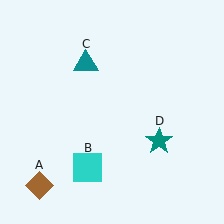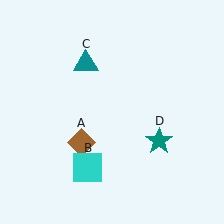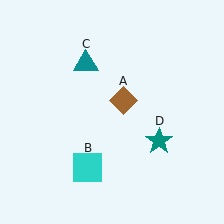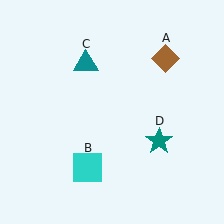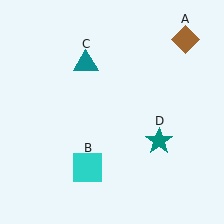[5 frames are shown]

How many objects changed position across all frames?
1 object changed position: brown diamond (object A).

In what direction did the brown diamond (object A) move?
The brown diamond (object A) moved up and to the right.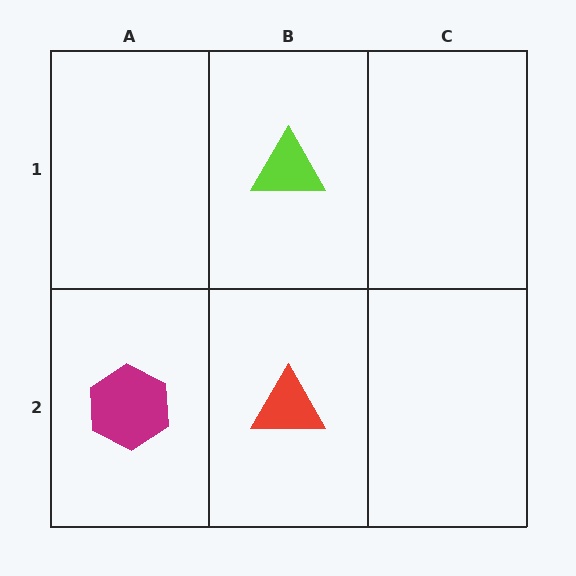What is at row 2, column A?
A magenta hexagon.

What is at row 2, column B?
A red triangle.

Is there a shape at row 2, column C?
No, that cell is empty.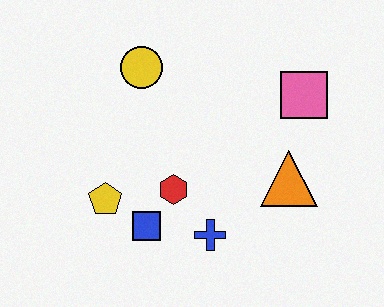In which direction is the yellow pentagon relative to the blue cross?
The yellow pentagon is to the left of the blue cross.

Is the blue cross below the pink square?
Yes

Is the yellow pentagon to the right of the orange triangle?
No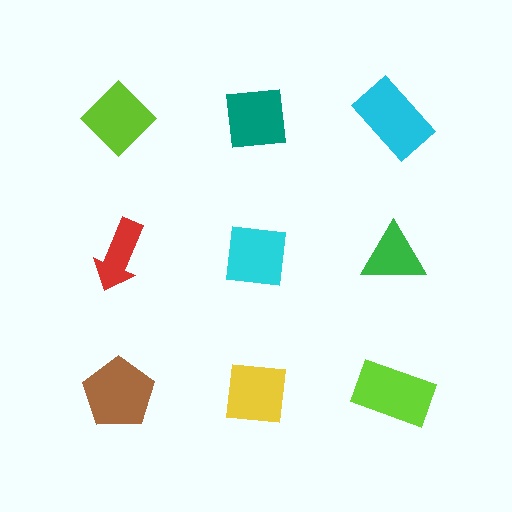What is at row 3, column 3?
A lime rectangle.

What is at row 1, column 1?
A lime diamond.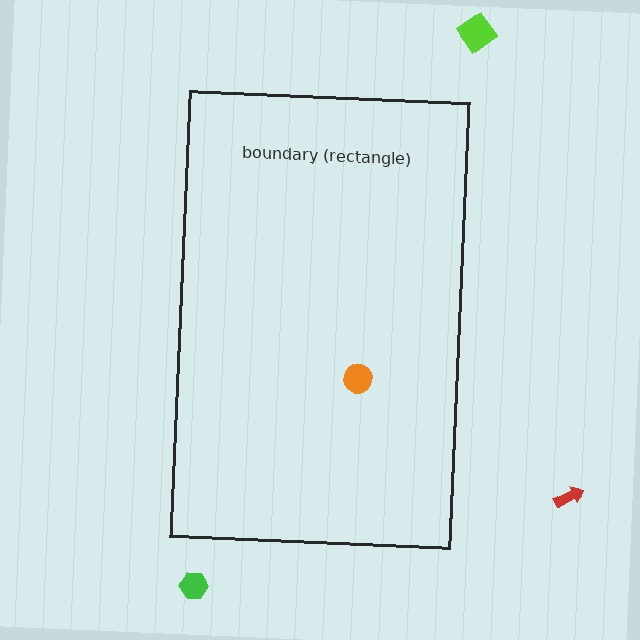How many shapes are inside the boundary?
1 inside, 3 outside.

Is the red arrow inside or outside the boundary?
Outside.